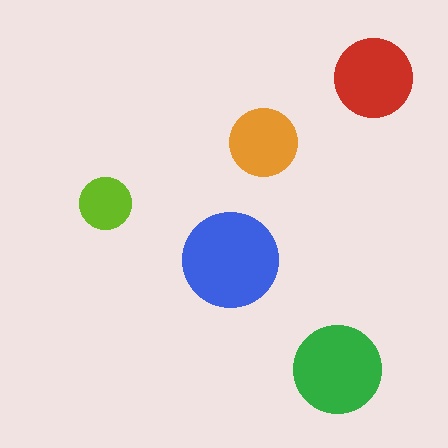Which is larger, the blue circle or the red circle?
The blue one.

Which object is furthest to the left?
The lime circle is leftmost.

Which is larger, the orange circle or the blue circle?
The blue one.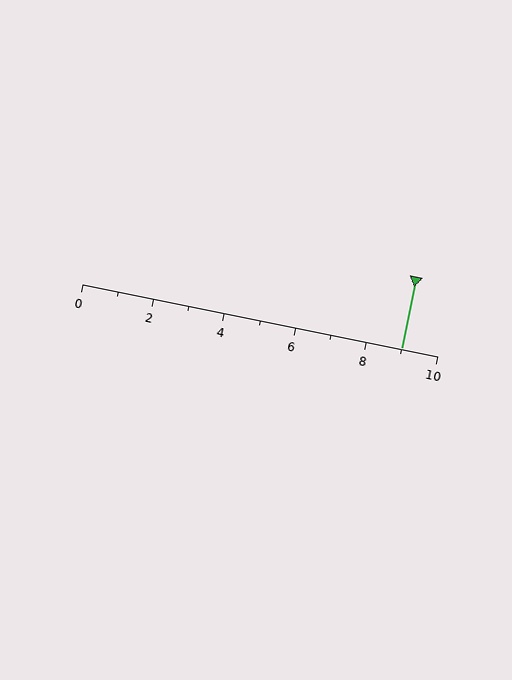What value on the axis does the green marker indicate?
The marker indicates approximately 9.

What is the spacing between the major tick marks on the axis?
The major ticks are spaced 2 apart.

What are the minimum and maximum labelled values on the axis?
The axis runs from 0 to 10.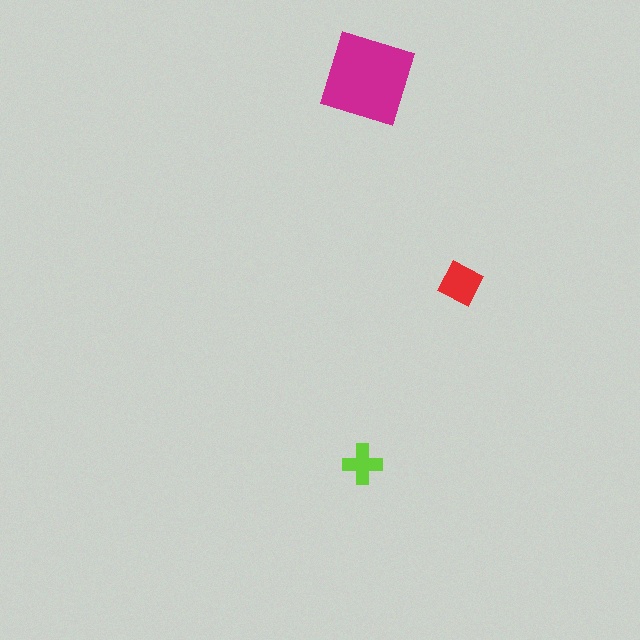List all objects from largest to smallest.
The magenta diamond, the red square, the lime cross.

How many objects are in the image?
There are 3 objects in the image.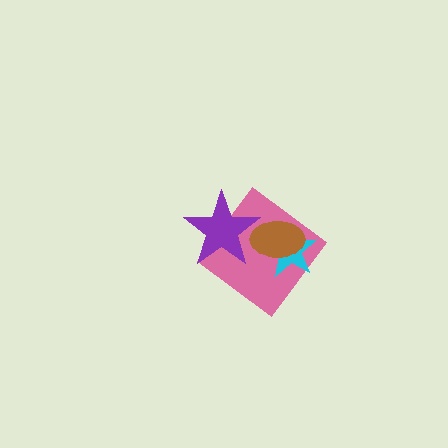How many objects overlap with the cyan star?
2 objects overlap with the cyan star.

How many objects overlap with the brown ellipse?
3 objects overlap with the brown ellipse.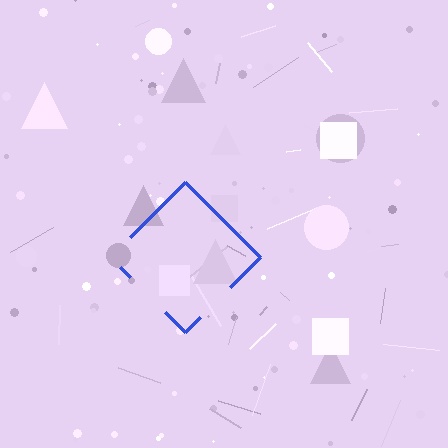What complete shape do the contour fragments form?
The contour fragments form a diamond.